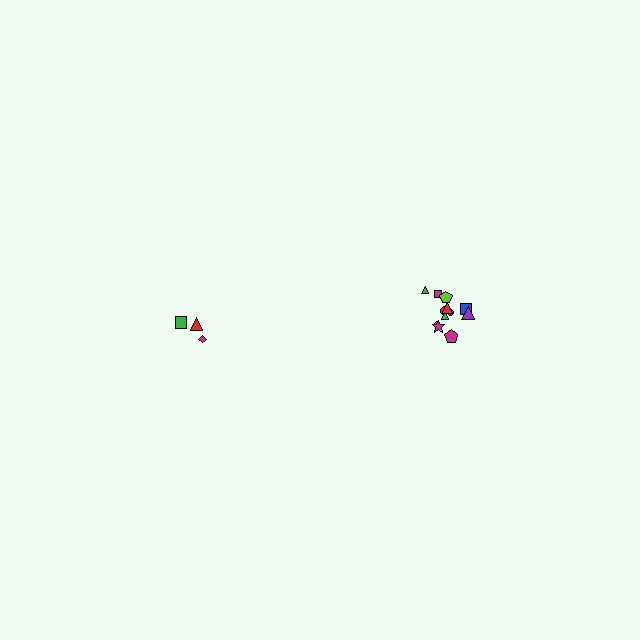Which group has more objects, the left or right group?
The right group.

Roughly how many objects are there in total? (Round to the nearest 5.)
Roughly 15 objects in total.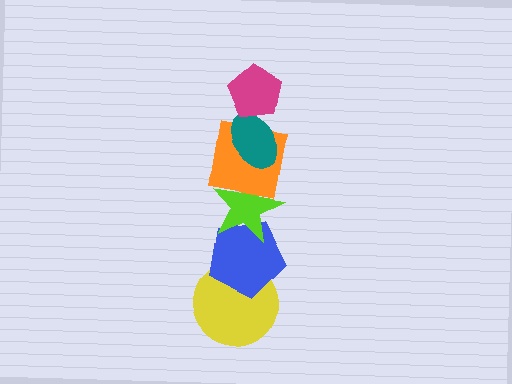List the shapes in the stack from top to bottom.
From top to bottom: the magenta pentagon, the teal ellipse, the orange square, the lime star, the blue pentagon, the yellow circle.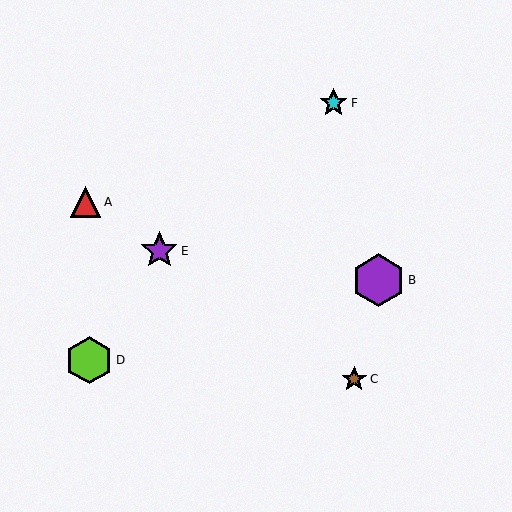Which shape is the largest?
The purple hexagon (labeled B) is the largest.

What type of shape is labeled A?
Shape A is a red triangle.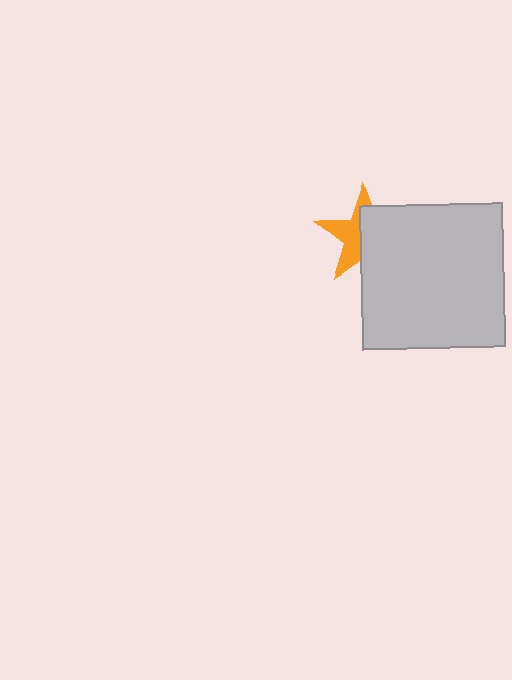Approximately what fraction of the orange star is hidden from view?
Roughly 55% of the orange star is hidden behind the light gray square.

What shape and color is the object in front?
The object in front is a light gray square.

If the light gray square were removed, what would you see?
You would see the complete orange star.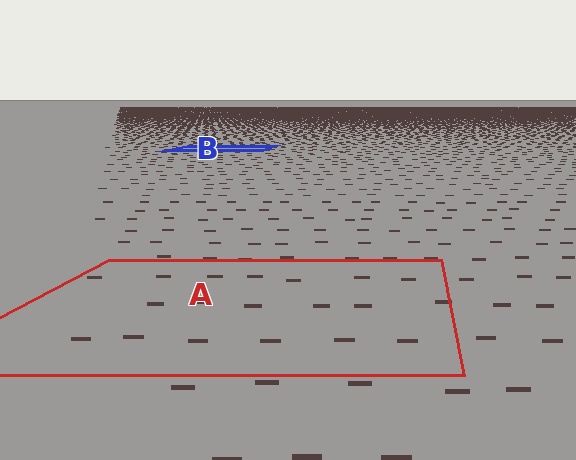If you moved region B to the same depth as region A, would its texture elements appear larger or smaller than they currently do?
They would appear larger. At a closer depth, the same texture elements are projected at a bigger on-screen size.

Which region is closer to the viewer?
Region A is closer. The texture elements there are larger and more spread out.